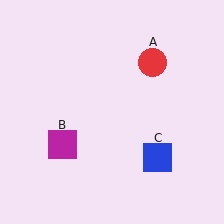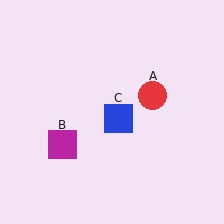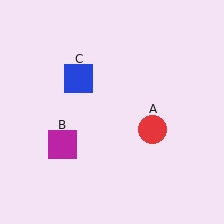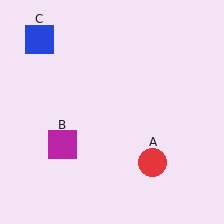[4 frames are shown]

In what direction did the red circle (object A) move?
The red circle (object A) moved down.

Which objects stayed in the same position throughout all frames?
Magenta square (object B) remained stationary.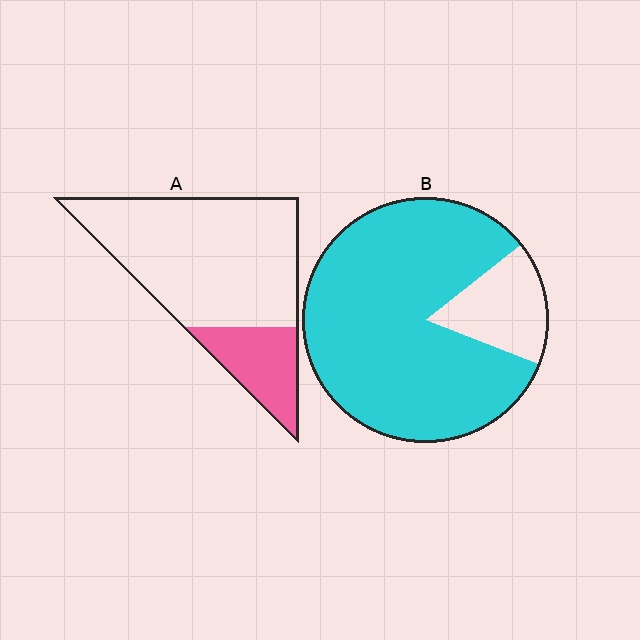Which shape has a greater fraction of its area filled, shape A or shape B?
Shape B.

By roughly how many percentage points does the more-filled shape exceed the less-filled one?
By roughly 60 percentage points (B over A).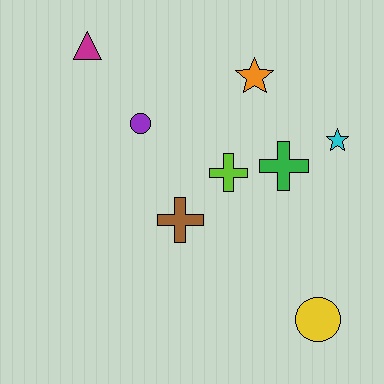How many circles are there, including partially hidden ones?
There are 2 circles.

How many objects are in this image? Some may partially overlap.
There are 8 objects.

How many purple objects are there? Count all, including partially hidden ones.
There is 1 purple object.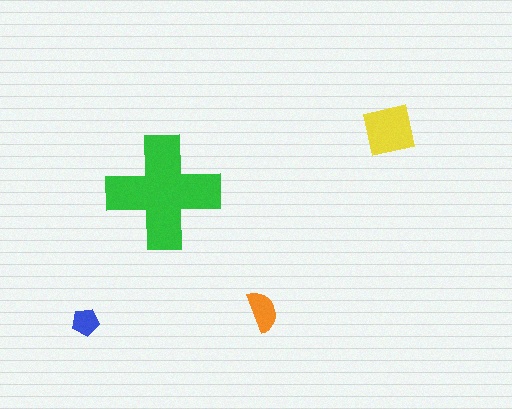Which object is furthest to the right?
The yellow square is rightmost.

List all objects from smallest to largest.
The blue pentagon, the orange semicircle, the yellow square, the green cross.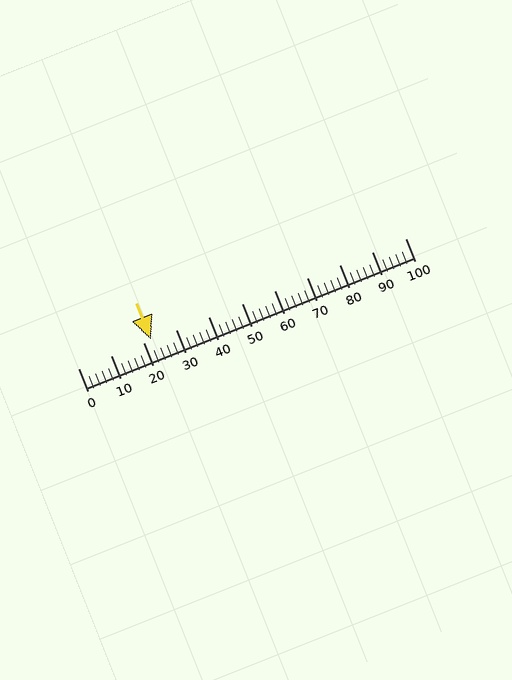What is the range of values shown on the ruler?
The ruler shows values from 0 to 100.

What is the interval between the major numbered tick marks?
The major tick marks are spaced 10 units apart.